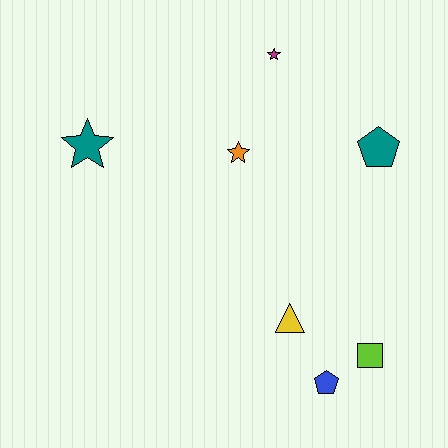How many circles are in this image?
There are no circles.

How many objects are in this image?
There are 7 objects.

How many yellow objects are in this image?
There is 1 yellow object.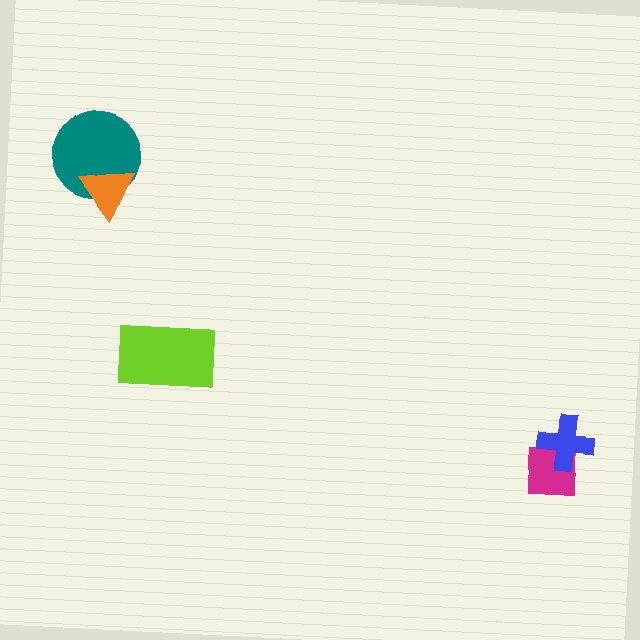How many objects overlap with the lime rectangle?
0 objects overlap with the lime rectangle.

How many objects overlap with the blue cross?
1 object overlaps with the blue cross.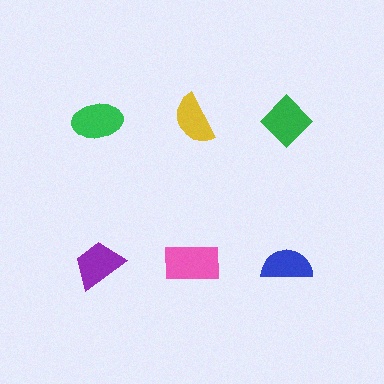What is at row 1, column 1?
A green ellipse.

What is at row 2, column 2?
A pink rectangle.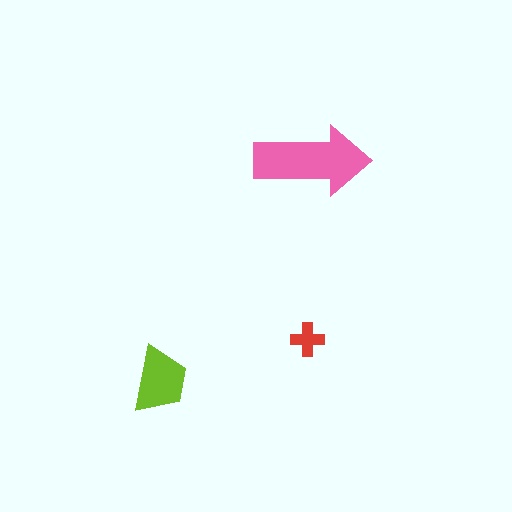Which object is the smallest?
The red cross.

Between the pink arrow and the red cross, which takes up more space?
The pink arrow.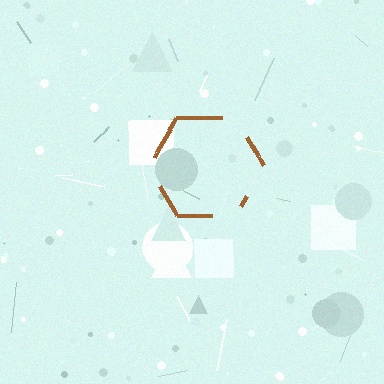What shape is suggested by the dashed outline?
The dashed outline suggests a hexagon.